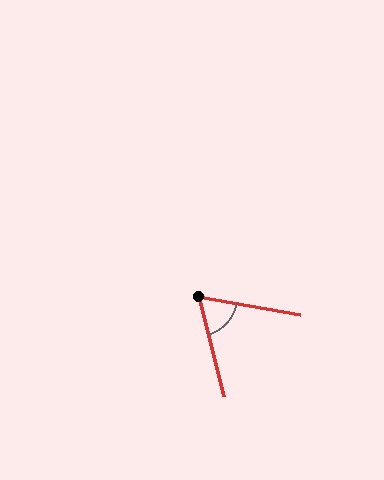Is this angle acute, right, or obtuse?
It is acute.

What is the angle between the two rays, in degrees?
Approximately 66 degrees.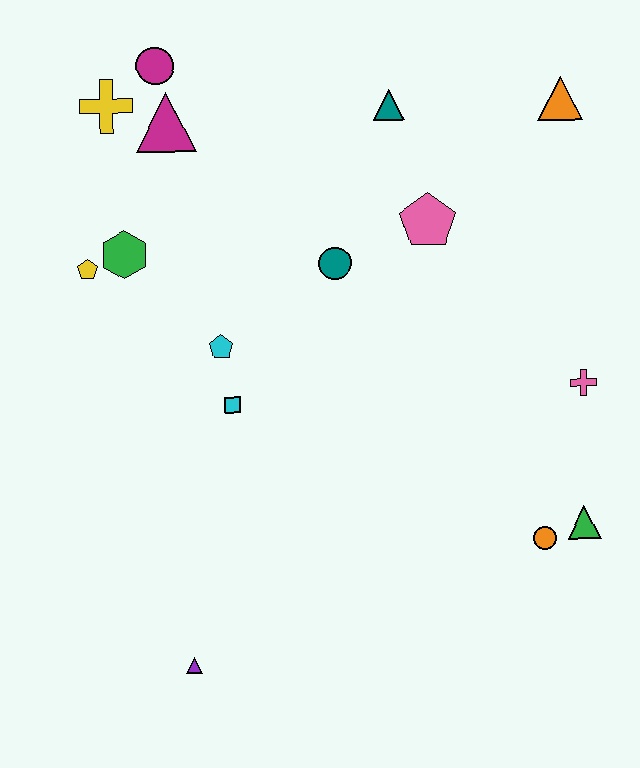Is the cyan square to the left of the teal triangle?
Yes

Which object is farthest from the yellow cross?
The green triangle is farthest from the yellow cross.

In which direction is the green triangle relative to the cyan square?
The green triangle is to the right of the cyan square.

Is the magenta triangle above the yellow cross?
No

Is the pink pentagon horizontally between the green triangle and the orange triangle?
No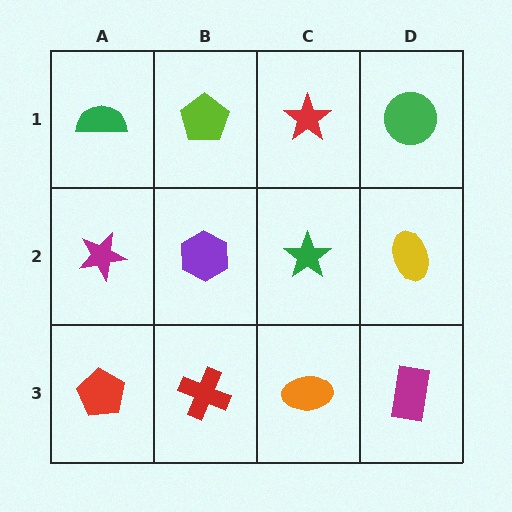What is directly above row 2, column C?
A red star.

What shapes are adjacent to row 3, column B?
A purple hexagon (row 2, column B), a red pentagon (row 3, column A), an orange ellipse (row 3, column C).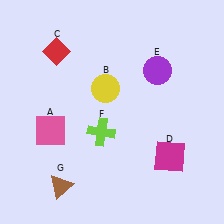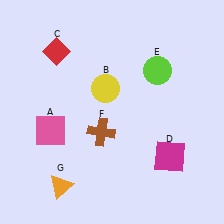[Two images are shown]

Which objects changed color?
E changed from purple to lime. F changed from lime to brown. G changed from brown to orange.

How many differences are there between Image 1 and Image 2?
There are 3 differences between the two images.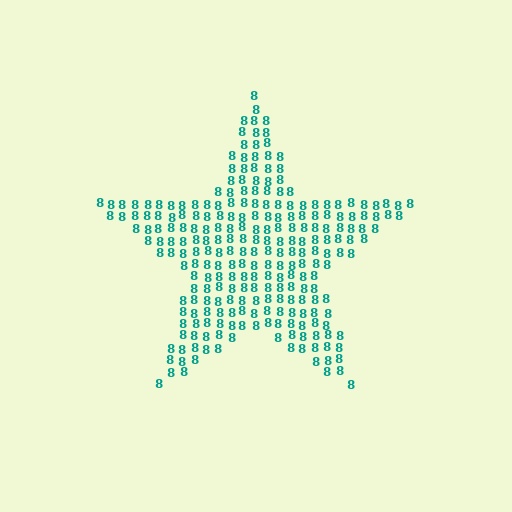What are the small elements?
The small elements are digit 8's.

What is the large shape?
The large shape is a star.